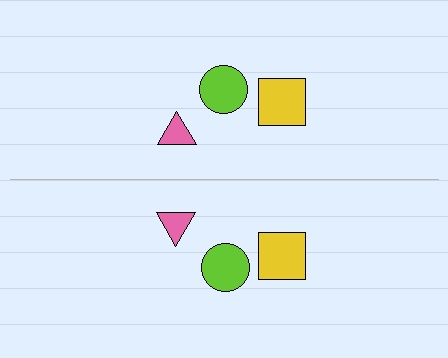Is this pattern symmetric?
Yes, this pattern has bilateral (reflection) symmetry.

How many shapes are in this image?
There are 6 shapes in this image.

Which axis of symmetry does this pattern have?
The pattern has a horizontal axis of symmetry running through the center of the image.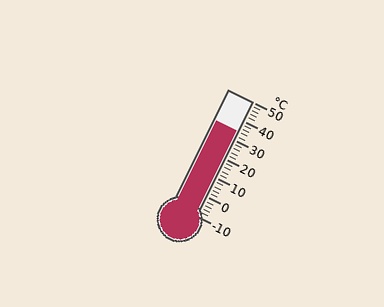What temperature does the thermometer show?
The thermometer shows approximately 34°C.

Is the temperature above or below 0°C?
The temperature is above 0°C.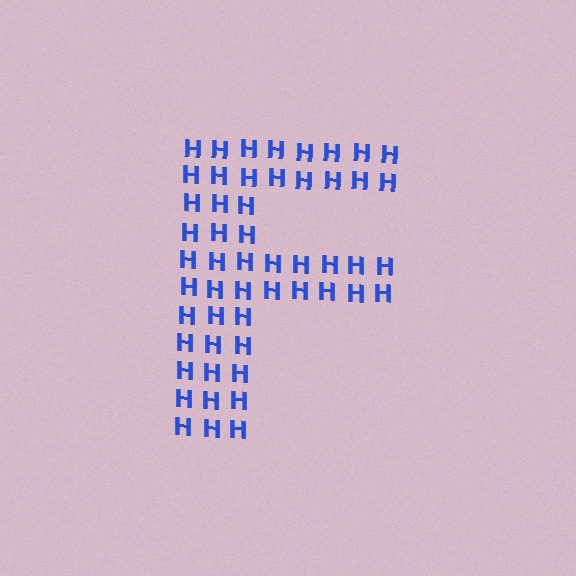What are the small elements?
The small elements are letter H's.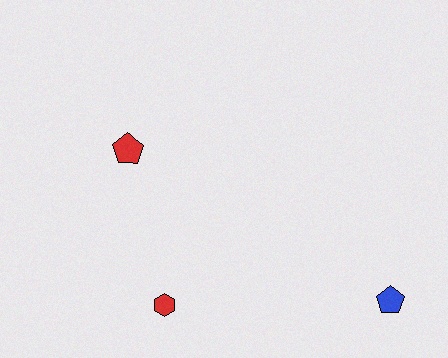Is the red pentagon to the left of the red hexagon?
Yes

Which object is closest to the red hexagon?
The red pentagon is closest to the red hexagon.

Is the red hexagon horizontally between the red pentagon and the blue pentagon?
Yes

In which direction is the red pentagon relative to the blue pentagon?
The red pentagon is to the left of the blue pentagon.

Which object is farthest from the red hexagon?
The blue pentagon is farthest from the red hexagon.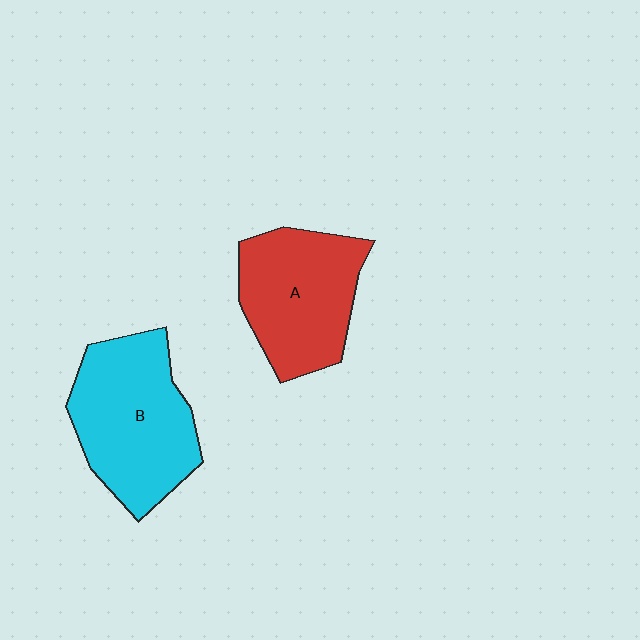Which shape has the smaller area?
Shape A (red).